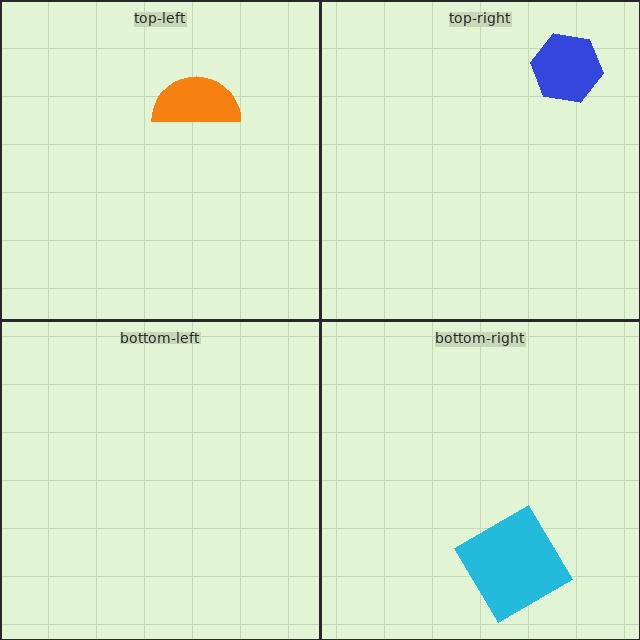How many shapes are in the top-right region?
1.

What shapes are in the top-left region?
The orange semicircle.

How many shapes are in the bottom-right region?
1.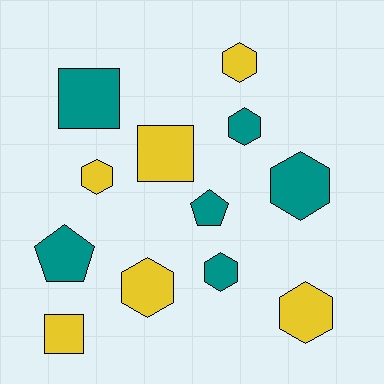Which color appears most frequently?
Yellow, with 6 objects.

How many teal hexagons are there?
There are 3 teal hexagons.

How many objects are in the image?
There are 12 objects.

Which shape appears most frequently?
Hexagon, with 7 objects.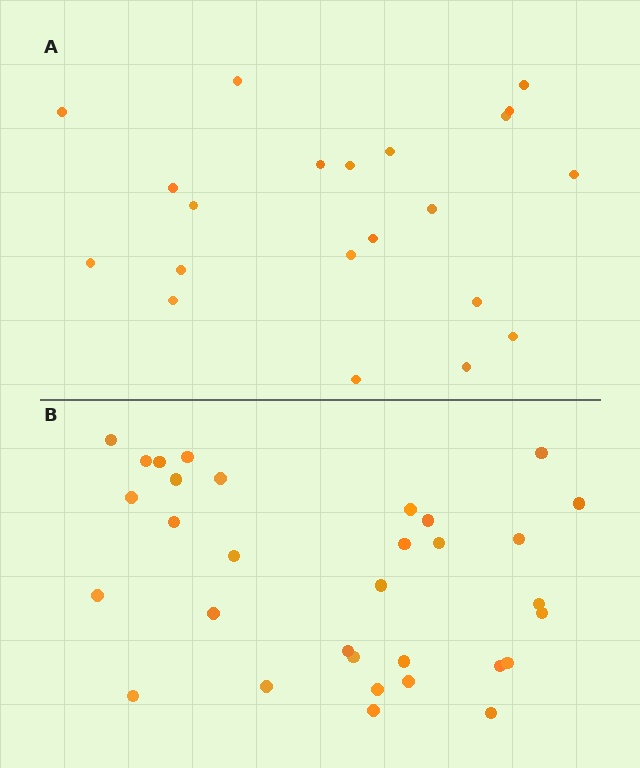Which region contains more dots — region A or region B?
Region B (the bottom region) has more dots.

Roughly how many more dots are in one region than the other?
Region B has roughly 12 or so more dots than region A.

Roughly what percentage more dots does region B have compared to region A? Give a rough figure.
About 50% more.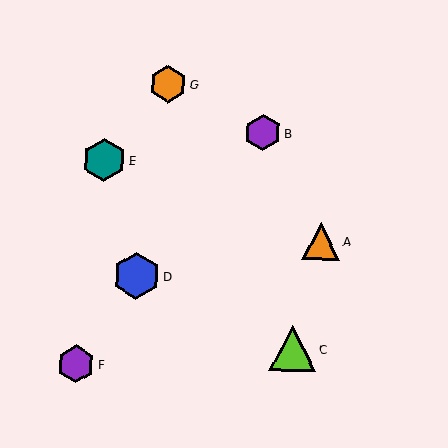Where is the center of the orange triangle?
The center of the orange triangle is at (321, 241).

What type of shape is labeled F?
Shape F is a purple hexagon.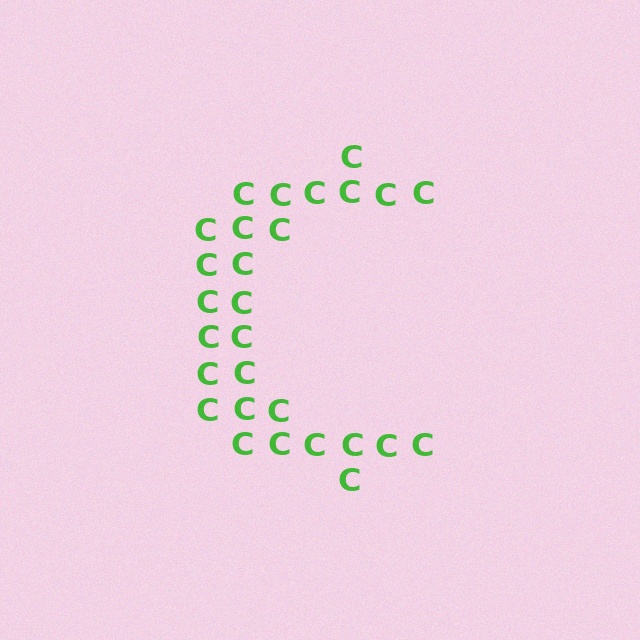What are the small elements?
The small elements are letter C's.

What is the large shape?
The large shape is the letter C.